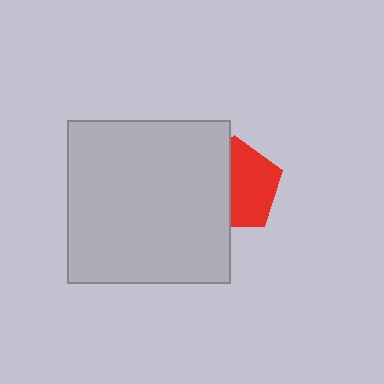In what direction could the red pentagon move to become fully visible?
The red pentagon could move right. That would shift it out from behind the light gray square entirely.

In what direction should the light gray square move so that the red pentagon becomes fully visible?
The light gray square should move left. That is the shortest direction to clear the overlap and leave the red pentagon fully visible.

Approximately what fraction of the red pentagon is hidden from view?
Roughly 45% of the red pentagon is hidden behind the light gray square.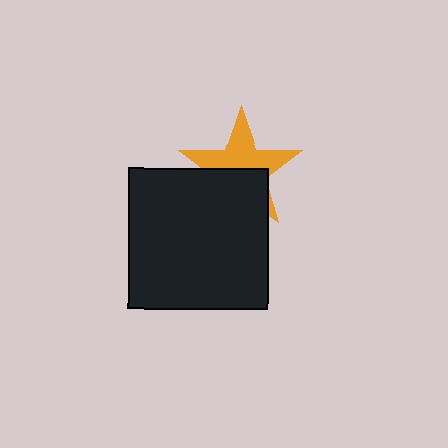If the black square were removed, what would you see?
You would see the complete orange star.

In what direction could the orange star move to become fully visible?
The orange star could move up. That would shift it out from behind the black square entirely.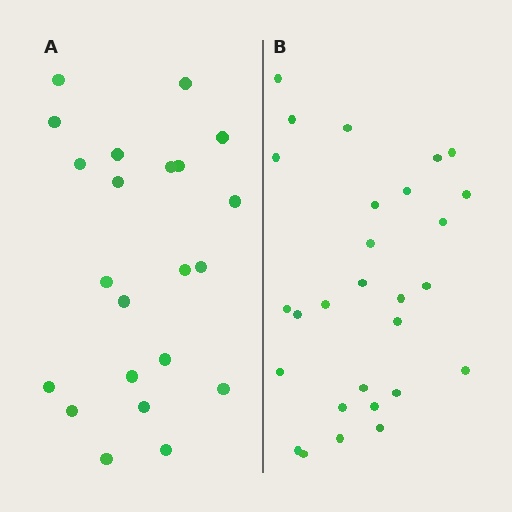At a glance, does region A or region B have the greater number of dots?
Region B (the right region) has more dots.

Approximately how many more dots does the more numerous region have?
Region B has about 6 more dots than region A.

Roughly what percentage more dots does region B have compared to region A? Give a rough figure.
About 25% more.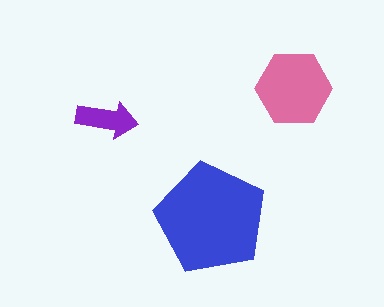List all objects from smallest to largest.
The purple arrow, the pink hexagon, the blue pentagon.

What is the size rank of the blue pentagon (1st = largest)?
1st.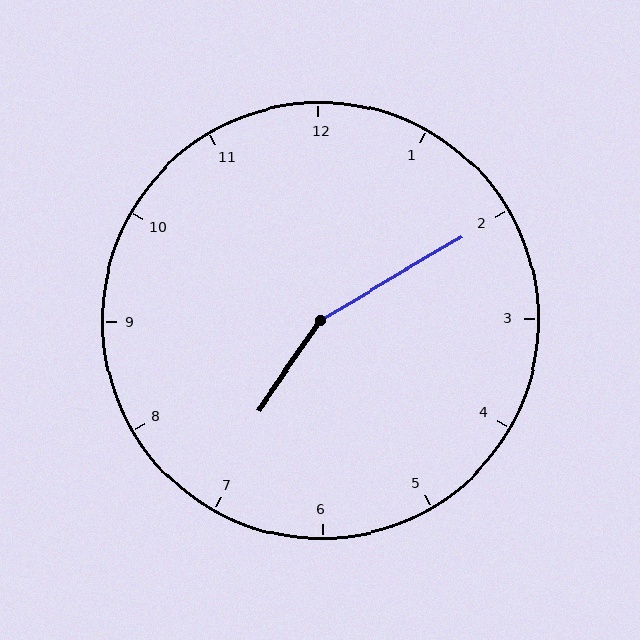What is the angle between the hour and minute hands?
Approximately 155 degrees.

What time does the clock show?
7:10.